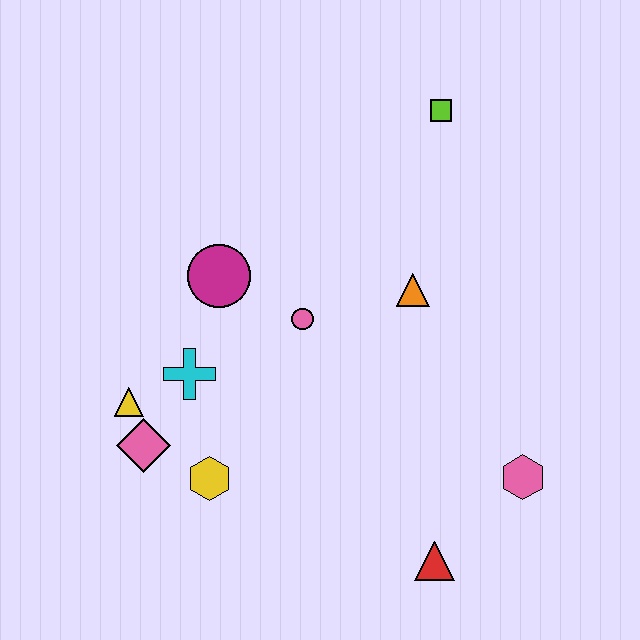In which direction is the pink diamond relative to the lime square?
The pink diamond is below the lime square.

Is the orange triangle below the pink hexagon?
No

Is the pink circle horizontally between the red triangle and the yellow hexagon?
Yes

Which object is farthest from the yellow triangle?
The lime square is farthest from the yellow triangle.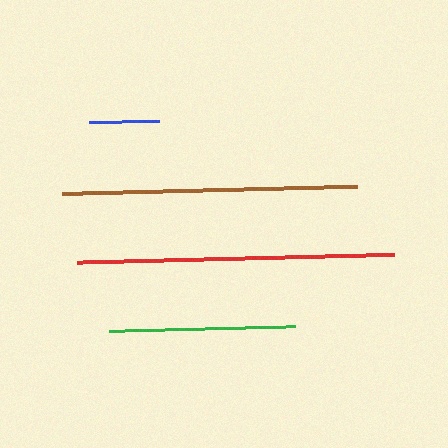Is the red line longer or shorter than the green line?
The red line is longer than the green line.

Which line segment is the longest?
The red line is the longest at approximately 317 pixels.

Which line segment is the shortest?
The blue line is the shortest at approximately 70 pixels.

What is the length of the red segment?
The red segment is approximately 317 pixels long.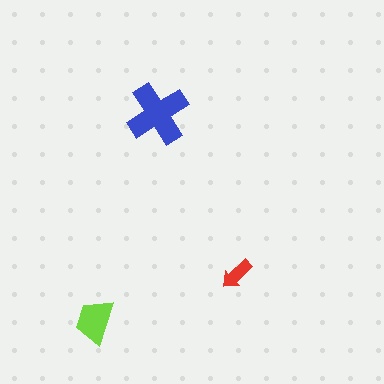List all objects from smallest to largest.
The red arrow, the lime trapezoid, the blue cross.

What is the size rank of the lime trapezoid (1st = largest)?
2nd.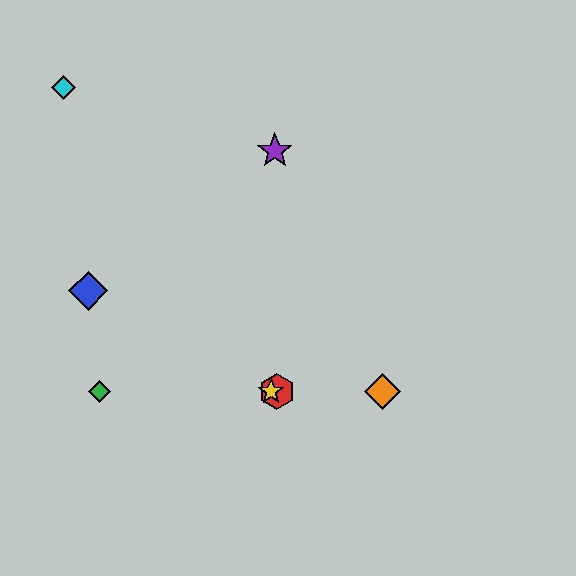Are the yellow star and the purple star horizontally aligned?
No, the yellow star is at y≈392 and the purple star is at y≈151.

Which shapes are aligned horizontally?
The red hexagon, the green diamond, the yellow star, the orange diamond are aligned horizontally.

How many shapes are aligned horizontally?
4 shapes (the red hexagon, the green diamond, the yellow star, the orange diamond) are aligned horizontally.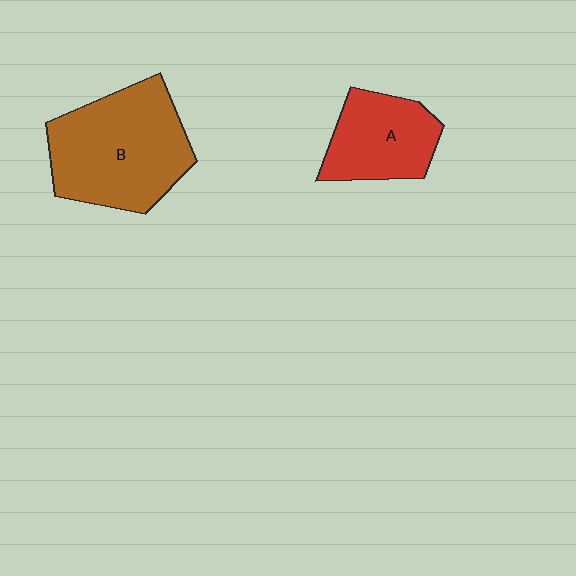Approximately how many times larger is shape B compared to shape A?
Approximately 1.7 times.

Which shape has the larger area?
Shape B (brown).